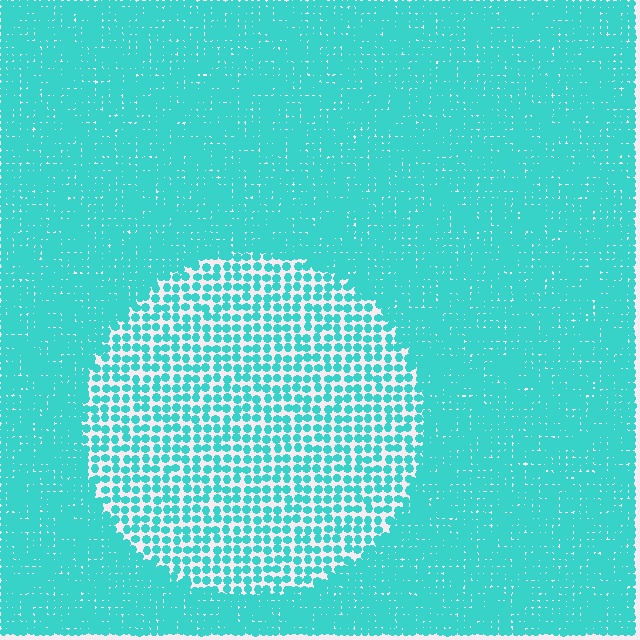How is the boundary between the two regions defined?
The boundary is defined by a change in element density (approximately 2.2x ratio). All elements are the same color, size, and shape.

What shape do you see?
I see a circle.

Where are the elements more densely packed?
The elements are more densely packed outside the circle boundary.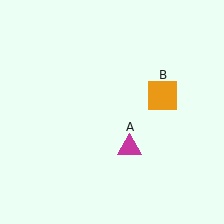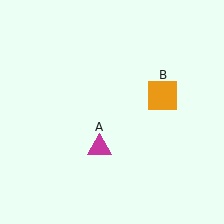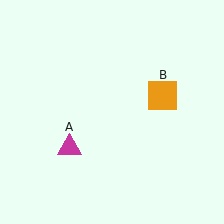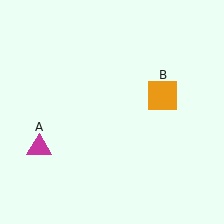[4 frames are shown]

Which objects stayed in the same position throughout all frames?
Orange square (object B) remained stationary.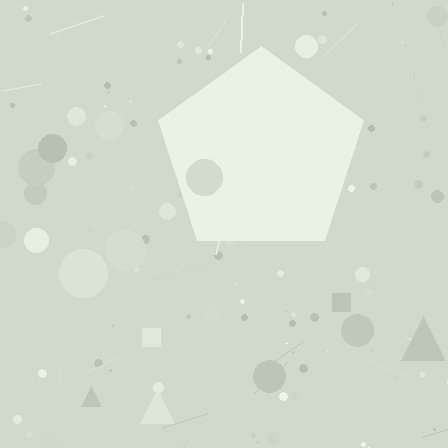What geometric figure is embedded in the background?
A pentagon is embedded in the background.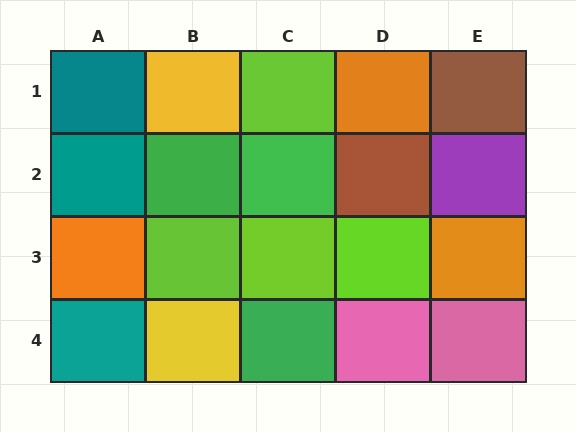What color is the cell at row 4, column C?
Green.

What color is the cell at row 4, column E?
Pink.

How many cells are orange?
3 cells are orange.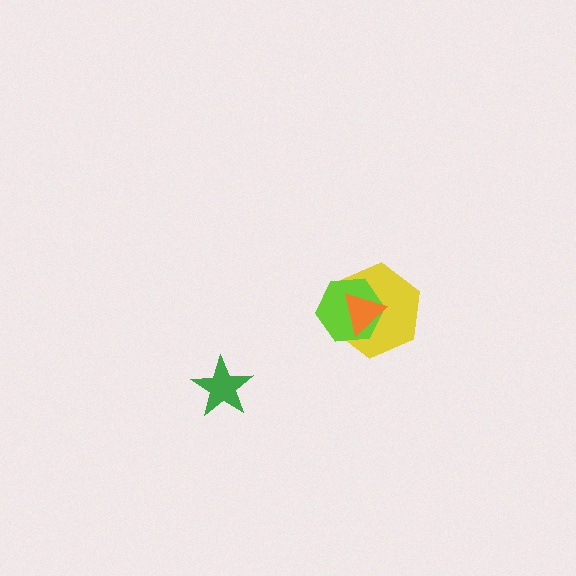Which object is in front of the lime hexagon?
The orange triangle is in front of the lime hexagon.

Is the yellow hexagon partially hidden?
Yes, it is partially covered by another shape.